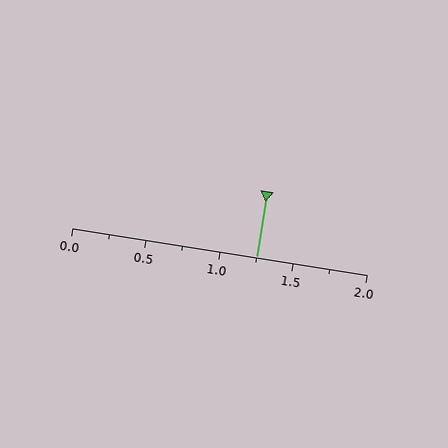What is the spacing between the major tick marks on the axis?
The major ticks are spaced 0.5 apart.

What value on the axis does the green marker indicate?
The marker indicates approximately 1.25.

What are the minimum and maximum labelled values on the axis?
The axis runs from 0.0 to 2.0.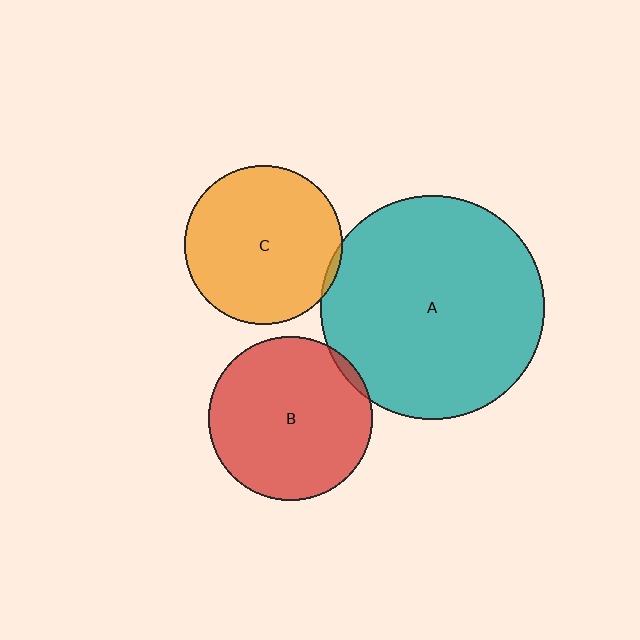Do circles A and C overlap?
Yes.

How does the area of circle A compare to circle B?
Approximately 1.9 times.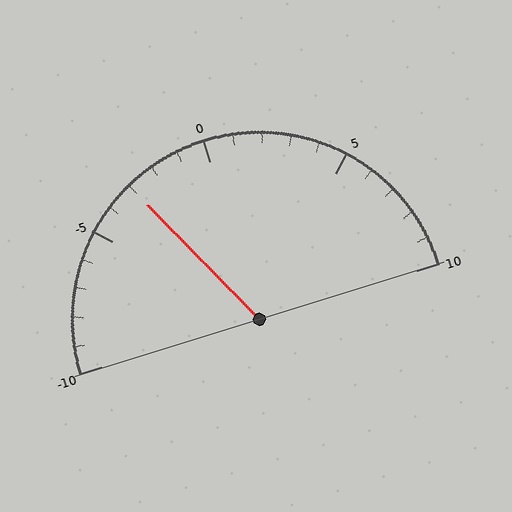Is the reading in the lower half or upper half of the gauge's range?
The reading is in the lower half of the range (-10 to 10).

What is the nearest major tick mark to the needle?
The nearest major tick mark is -5.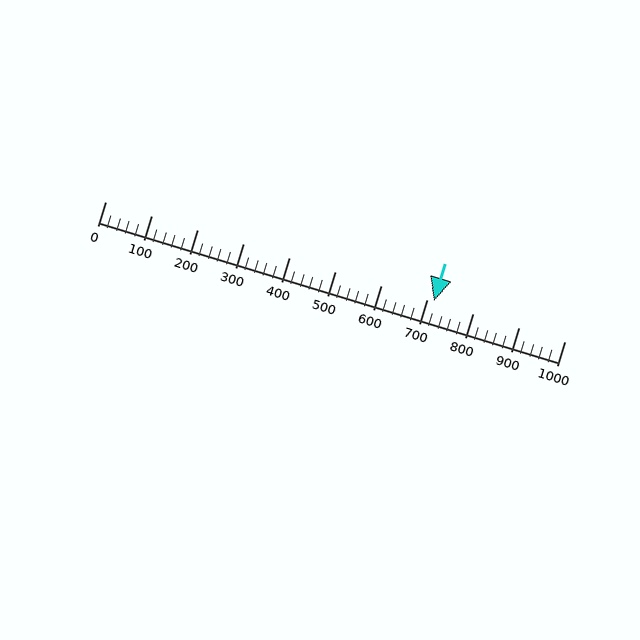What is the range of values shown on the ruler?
The ruler shows values from 0 to 1000.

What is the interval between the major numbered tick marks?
The major tick marks are spaced 100 units apart.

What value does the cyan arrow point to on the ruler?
The cyan arrow points to approximately 715.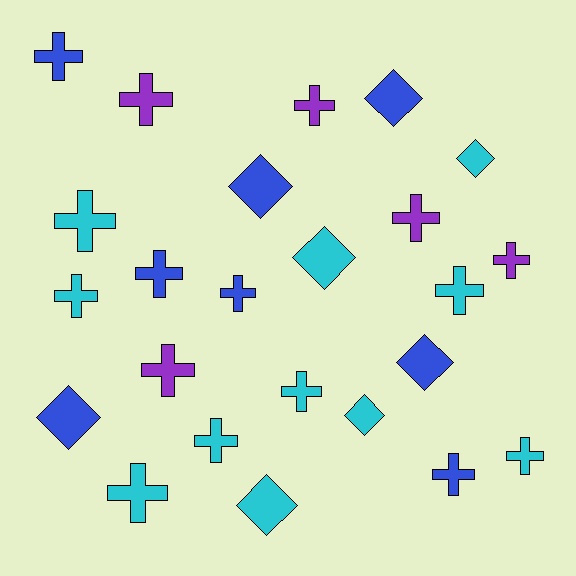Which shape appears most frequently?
Cross, with 16 objects.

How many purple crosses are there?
There are 5 purple crosses.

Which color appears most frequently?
Cyan, with 11 objects.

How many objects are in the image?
There are 24 objects.